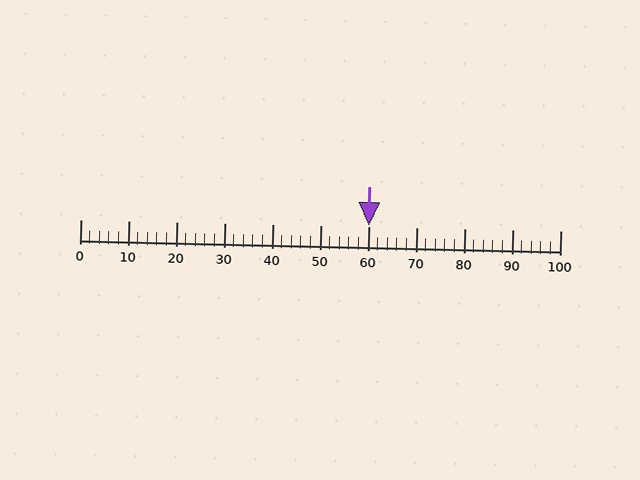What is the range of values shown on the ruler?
The ruler shows values from 0 to 100.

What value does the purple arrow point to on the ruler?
The purple arrow points to approximately 60.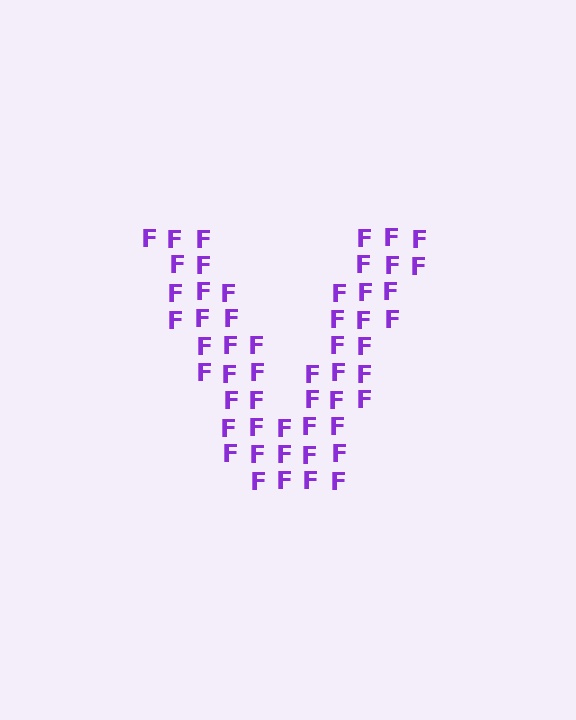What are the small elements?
The small elements are letter F's.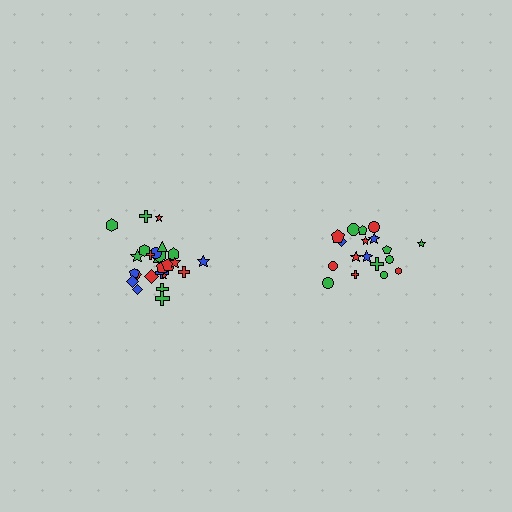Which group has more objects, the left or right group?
The left group.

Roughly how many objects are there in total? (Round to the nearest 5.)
Roughly 45 objects in total.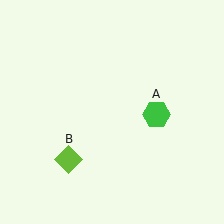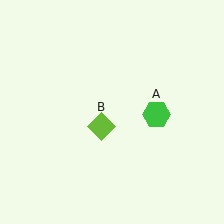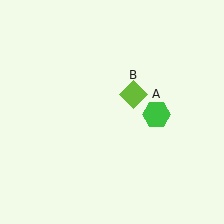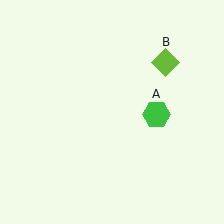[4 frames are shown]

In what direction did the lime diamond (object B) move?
The lime diamond (object B) moved up and to the right.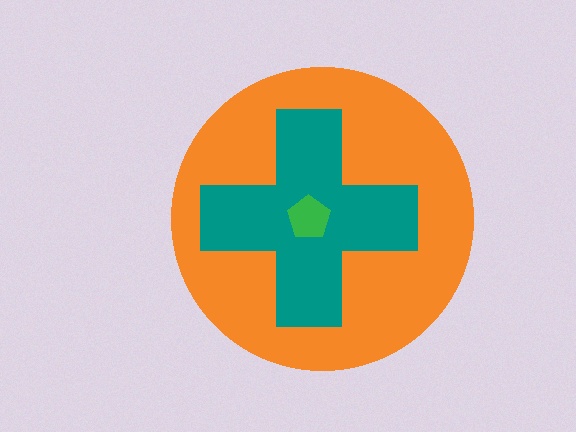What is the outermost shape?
The orange circle.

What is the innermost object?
The green pentagon.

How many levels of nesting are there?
3.